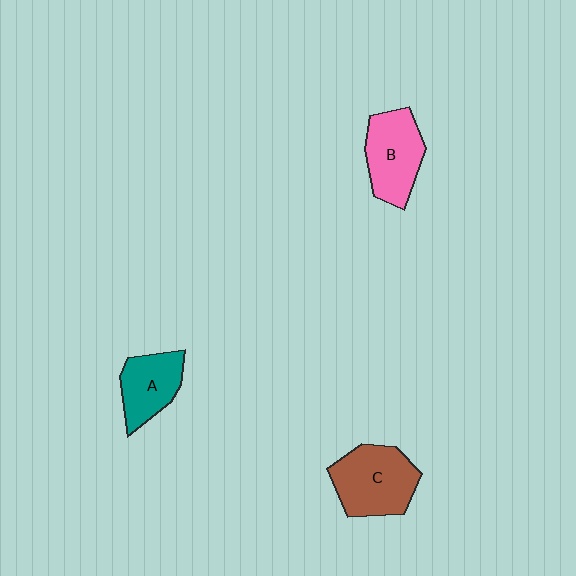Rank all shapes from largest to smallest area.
From largest to smallest: C (brown), B (pink), A (teal).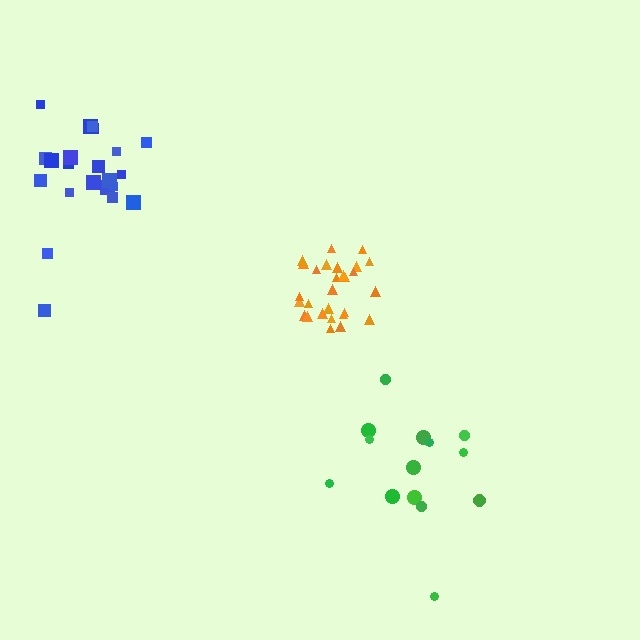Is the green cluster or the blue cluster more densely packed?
Blue.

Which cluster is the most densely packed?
Orange.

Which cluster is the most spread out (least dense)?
Green.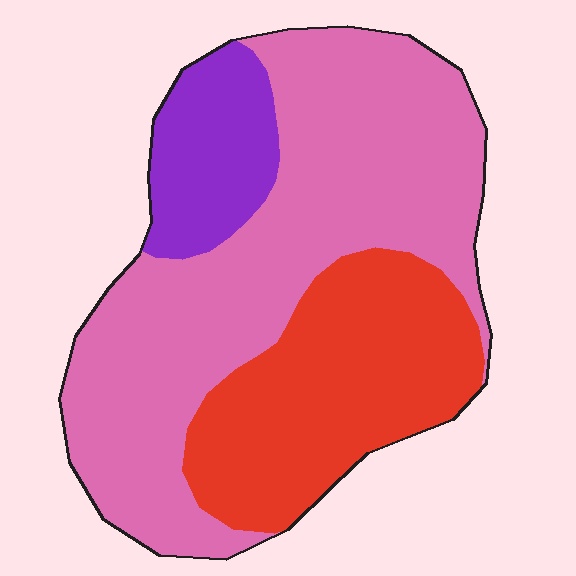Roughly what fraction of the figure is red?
Red takes up between a sixth and a third of the figure.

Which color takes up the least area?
Purple, at roughly 15%.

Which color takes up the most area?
Pink, at roughly 55%.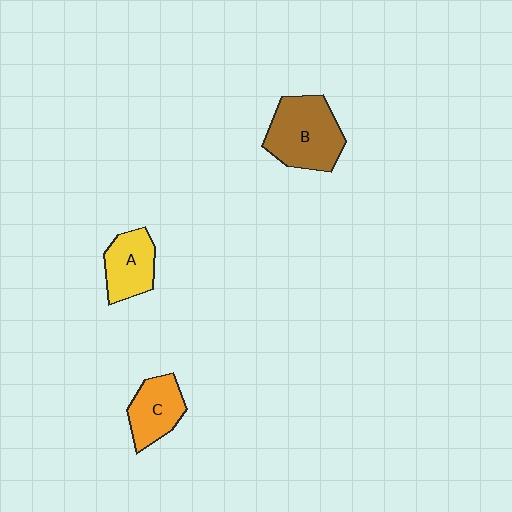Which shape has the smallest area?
Shape A (yellow).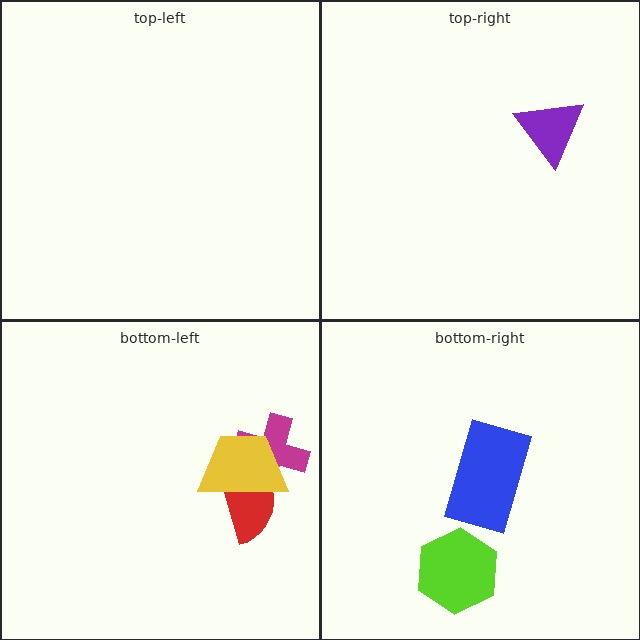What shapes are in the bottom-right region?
The lime hexagon, the blue rectangle.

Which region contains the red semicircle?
The bottom-left region.